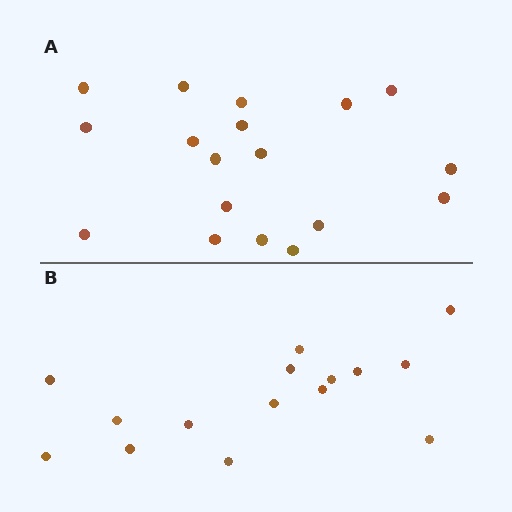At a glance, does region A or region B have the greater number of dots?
Region A (the top region) has more dots.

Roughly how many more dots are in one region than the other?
Region A has just a few more — roughly 2 or 3 more dots than region B.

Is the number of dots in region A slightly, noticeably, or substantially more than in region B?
Region A has only slightly more — the two regions are fairly close. The ratio is roughly 1.2 to 1.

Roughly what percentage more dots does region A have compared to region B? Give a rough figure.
About 20% more.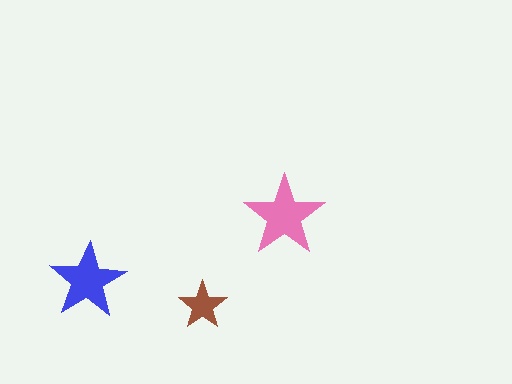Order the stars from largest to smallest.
the pink one, the blue one, the brown one.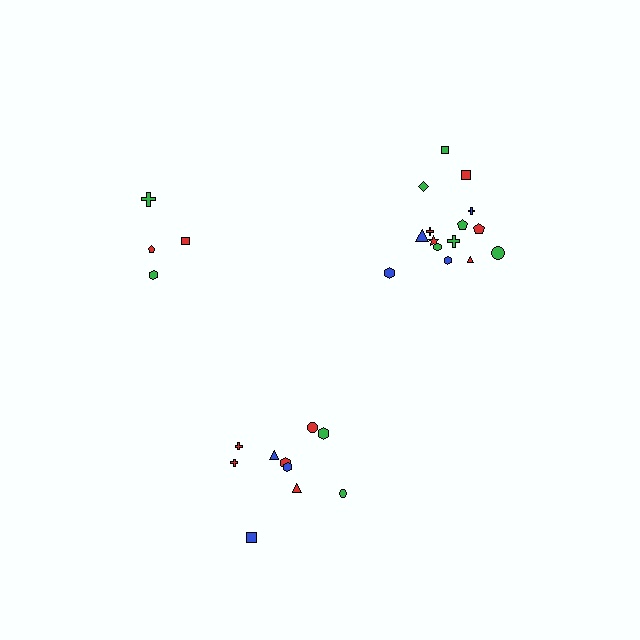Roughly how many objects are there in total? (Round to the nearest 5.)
Roughly 30 objects in total.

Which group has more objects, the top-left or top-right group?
The top-right group.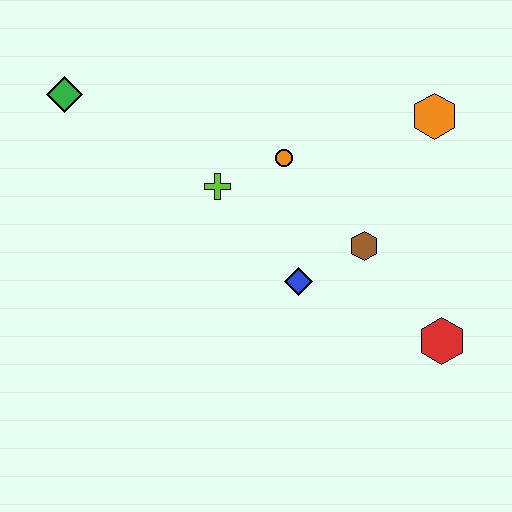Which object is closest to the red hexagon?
The brown hexagon is closest to the red hexagon.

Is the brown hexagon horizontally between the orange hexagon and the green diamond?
Yes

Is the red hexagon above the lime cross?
No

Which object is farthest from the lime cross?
The red hexagon is farthest from the lime cross.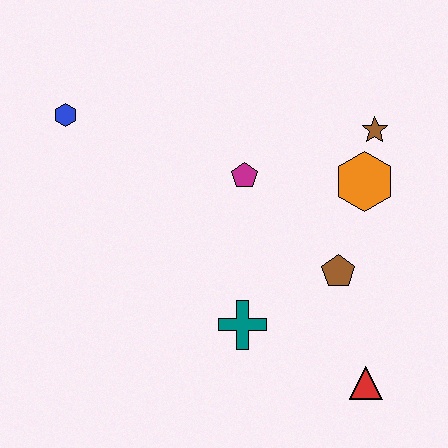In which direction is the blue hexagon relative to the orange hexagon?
The blue hexagon is to the left of the orange hexagon.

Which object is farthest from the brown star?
The blue hexagon is farthest from the brown star.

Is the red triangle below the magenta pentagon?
Yes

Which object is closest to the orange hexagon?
The brown star is closest to the orange hexagon.